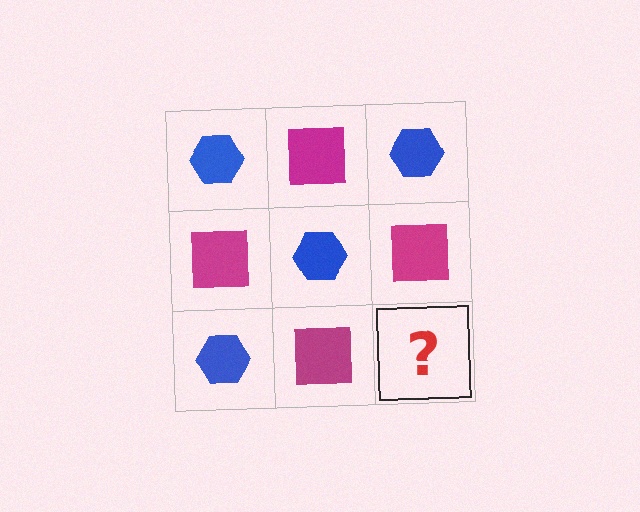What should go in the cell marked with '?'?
The missing cell should contain a blue hexagon.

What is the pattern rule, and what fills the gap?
The rule is that it alternates blue hexagon and magenta square in a checkerboard pattern. The gap should be filled with a blue hexagon.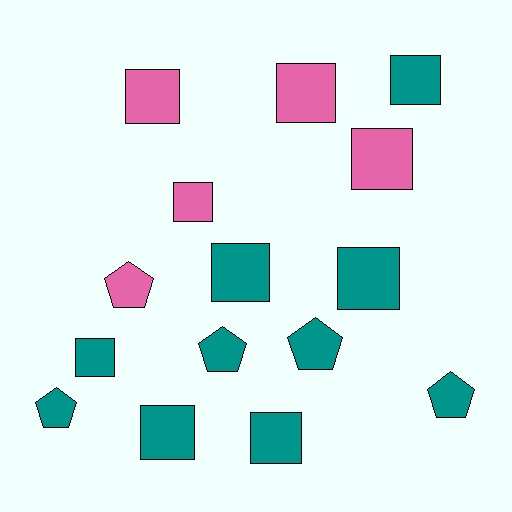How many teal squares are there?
There are 6 teal squares.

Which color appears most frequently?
Teal, with 10 objects.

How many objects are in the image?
There are 15 objects.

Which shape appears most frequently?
Square, with 10 objects.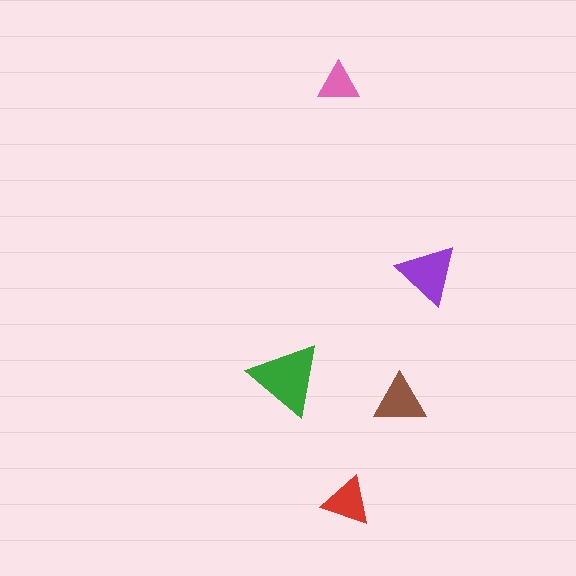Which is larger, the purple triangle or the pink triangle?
The purple one.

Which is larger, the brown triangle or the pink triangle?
The brown one.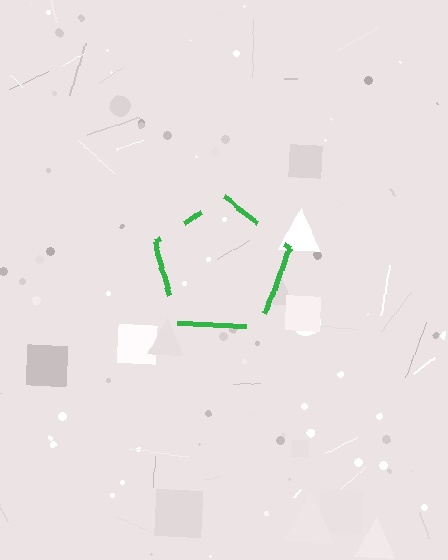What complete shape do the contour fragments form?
The contour fragments form a pentagon.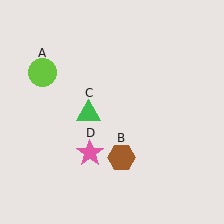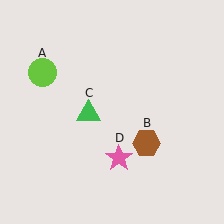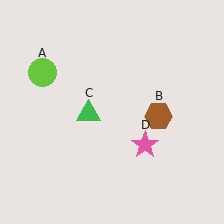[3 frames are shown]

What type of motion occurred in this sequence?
The brown hexagon (object B), pink star (object D) rotated counterclockwise around the center of the scene.